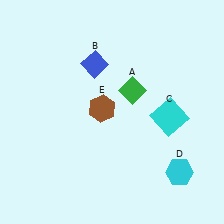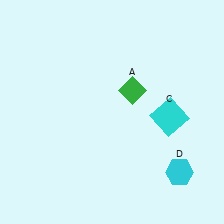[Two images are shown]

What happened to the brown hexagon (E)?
The brown hexagon (E) was removed in Image 2. It was in the top-left area of Image 1.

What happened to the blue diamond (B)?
The blue diamond (B) was removed in Image 2. It was in the top-left area of Image 1.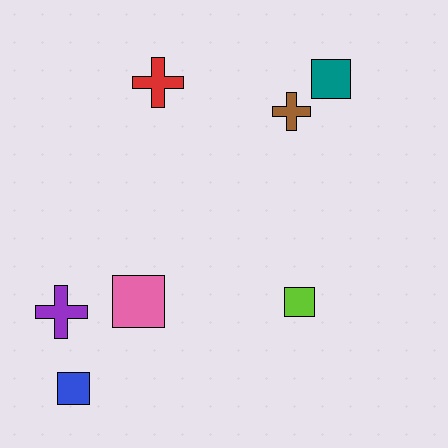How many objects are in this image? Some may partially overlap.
There are 7 objects.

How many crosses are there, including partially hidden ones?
There are 3 crosses.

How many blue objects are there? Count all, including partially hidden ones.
There is 1 blue object.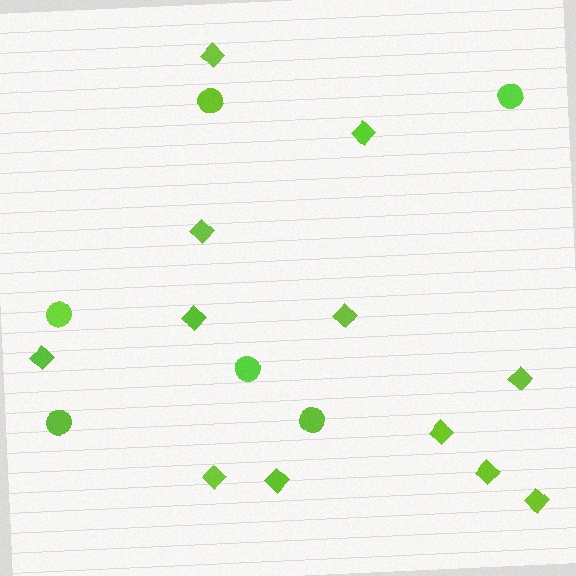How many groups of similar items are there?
There are 2 groups: one group of diamonds (12) and one group of circles (6).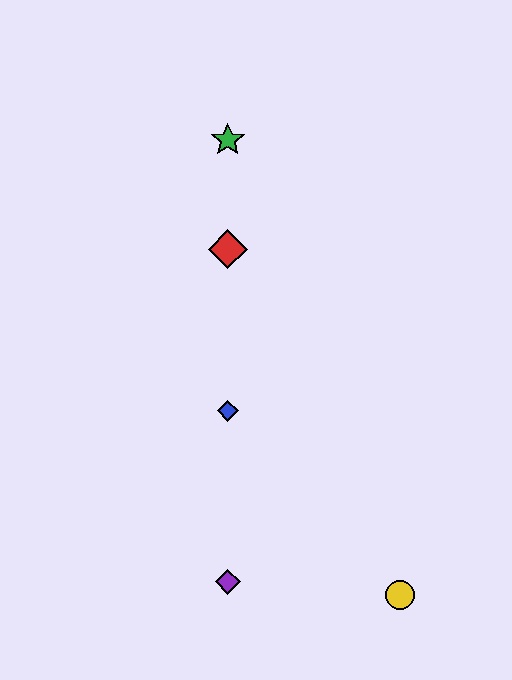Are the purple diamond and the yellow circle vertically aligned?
No, the purple diamond is at x≈228 and the yellow circle is at x≈400.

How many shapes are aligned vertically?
4 shapes (the red diamond, the blue diamond, the green star, the purple diamond) are aligned vertically.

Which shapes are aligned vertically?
The red diamond, the blue diamond, the green star, the purple diamond are aligned vertically.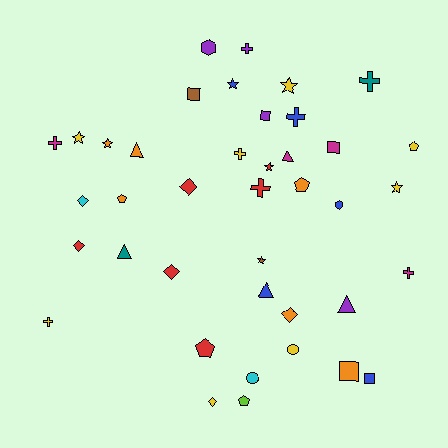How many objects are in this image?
There are 40 objects.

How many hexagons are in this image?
There are 2 hexagons.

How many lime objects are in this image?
There is 1 lime object.